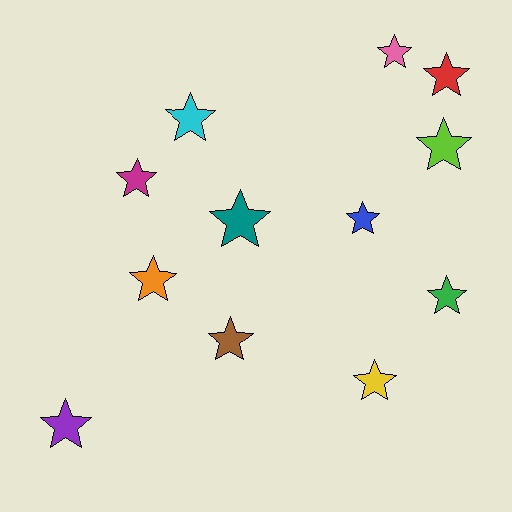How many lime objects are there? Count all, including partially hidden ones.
There is 1 lime object.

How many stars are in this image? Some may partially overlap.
There are 12 stars.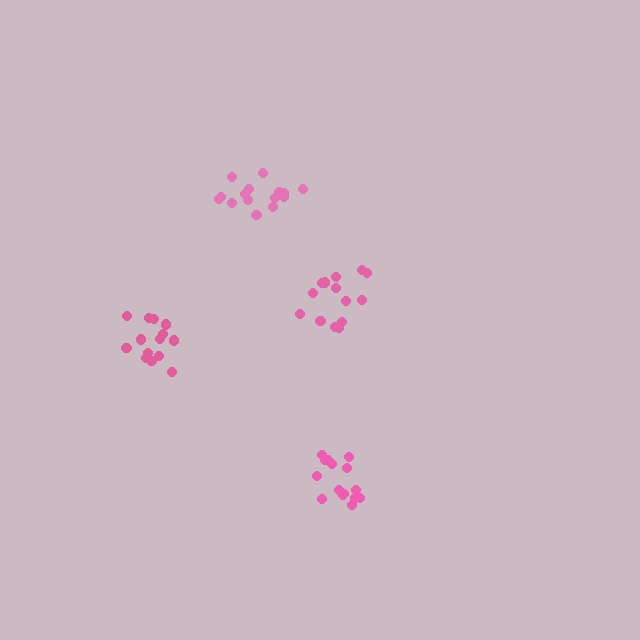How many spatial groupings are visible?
There are 4 spatial groupings.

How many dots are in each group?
Group 1: 14 dots, Group 2: 15 dots, Group 3: 14 dots, Group 4: 15 dots (58 total).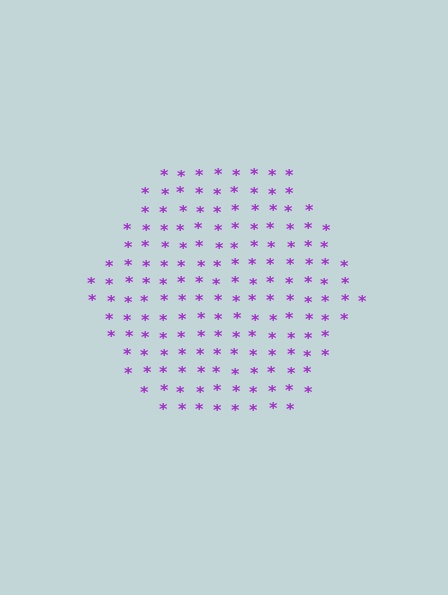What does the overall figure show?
The overall figure shows a hexagon.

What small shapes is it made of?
It is made of small asterisks.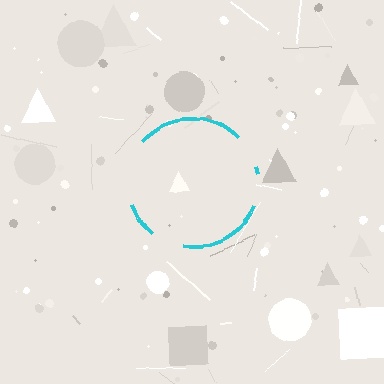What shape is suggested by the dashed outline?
The dashed outline suggests a circle.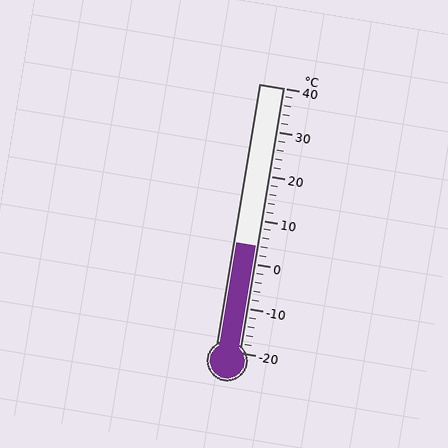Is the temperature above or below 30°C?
The temperature is below 30°C.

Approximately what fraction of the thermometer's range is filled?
The thermometer is filled to approximately 40% of its range.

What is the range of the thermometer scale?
The thermometer scale ranges from -20°C to 40°C.